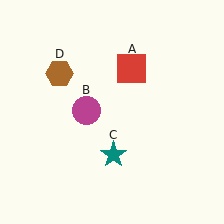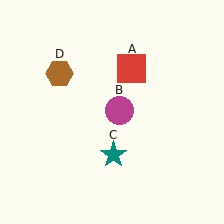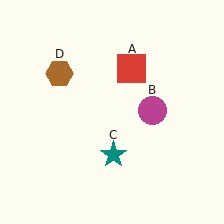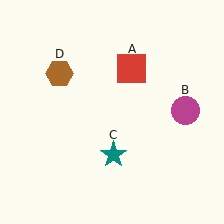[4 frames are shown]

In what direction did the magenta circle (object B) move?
The magenta circle (object B) moved right.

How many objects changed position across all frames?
1 object changed position: magenta circle (object B).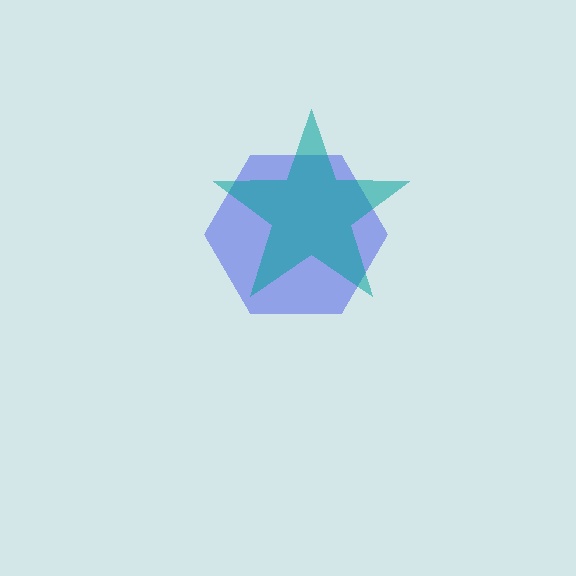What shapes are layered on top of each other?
The layered shapes are: a blue hexagon, a teal star.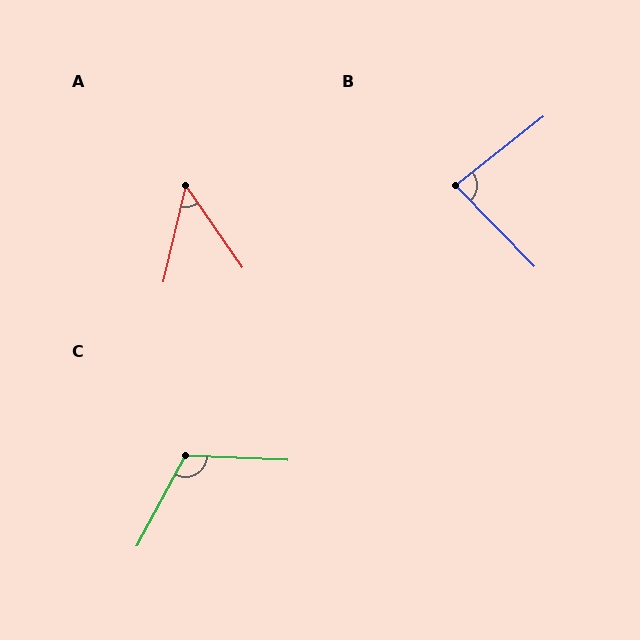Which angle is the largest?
C, at approximately 115 degrees.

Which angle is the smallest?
A, at approximately 48 degrees.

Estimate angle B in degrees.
Approximately 84 degrees.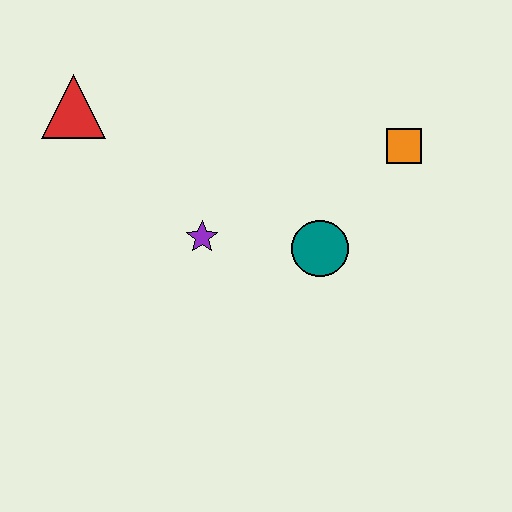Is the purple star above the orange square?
No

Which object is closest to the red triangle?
The purple star is closest to the red triangle.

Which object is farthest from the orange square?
The red triangle is farthest from the orange square.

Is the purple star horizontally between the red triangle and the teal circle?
Yes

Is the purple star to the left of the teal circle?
Yes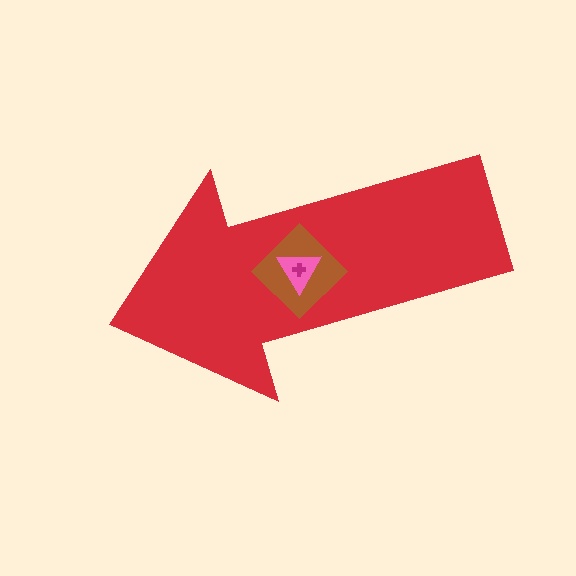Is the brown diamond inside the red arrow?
Yes.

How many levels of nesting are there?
4.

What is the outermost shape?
The red arrow.